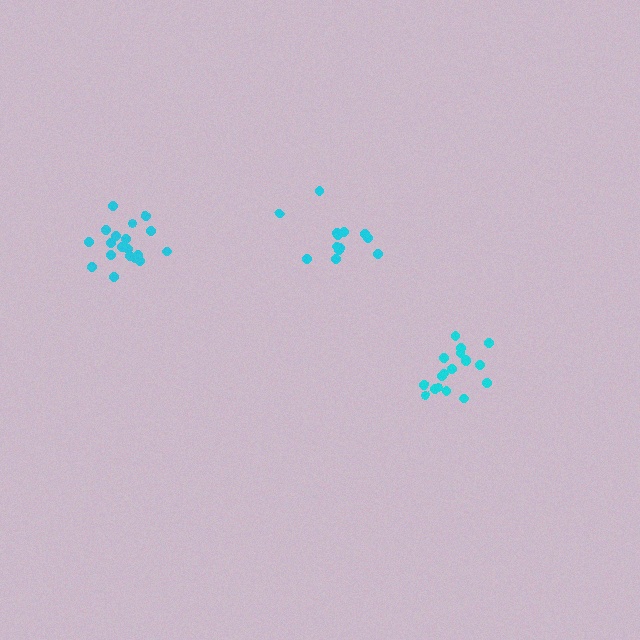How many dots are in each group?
Group 1: 13 dots, Group 2: 18 dots, Group 3: 19 dots (50 total).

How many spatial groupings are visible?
There are 3 spatial groupings.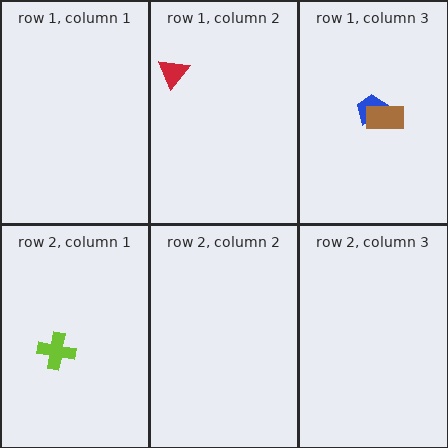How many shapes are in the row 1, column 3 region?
2.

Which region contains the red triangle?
The row 1, column 2 region.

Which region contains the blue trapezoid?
The row 1, column 3 region.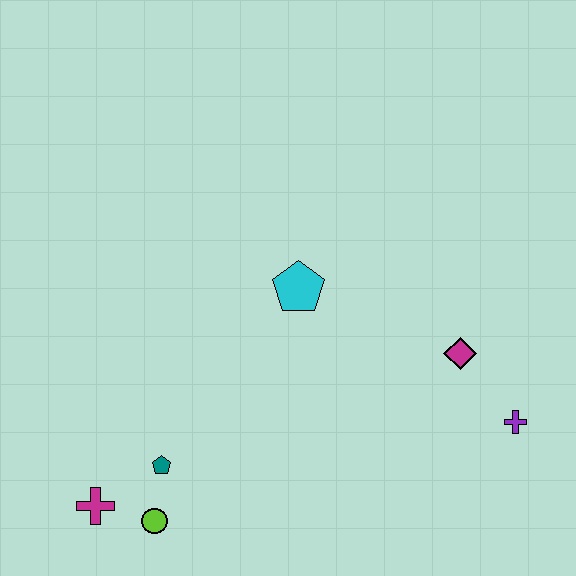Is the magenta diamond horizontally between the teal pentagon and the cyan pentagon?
No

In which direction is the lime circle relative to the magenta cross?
The lime circle is to the right of the magenta cross.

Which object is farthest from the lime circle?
The purple cross is farthest from the lime circle.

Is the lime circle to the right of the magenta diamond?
No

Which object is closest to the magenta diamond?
The purple cross is closest to the magenta diamond.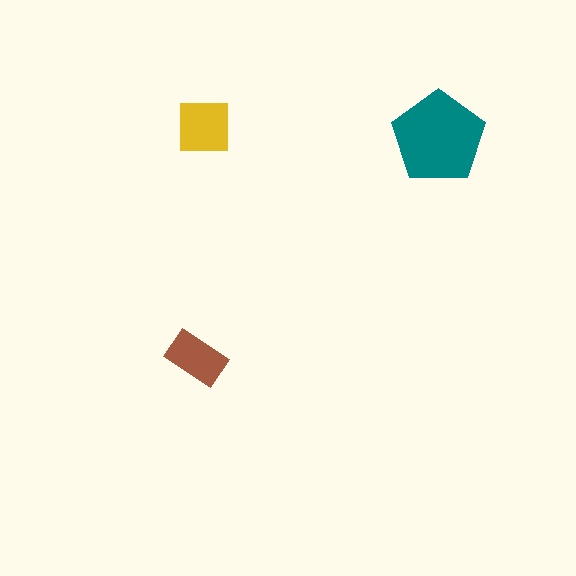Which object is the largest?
The teal pentagon.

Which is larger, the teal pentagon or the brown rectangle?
The teal pentagon.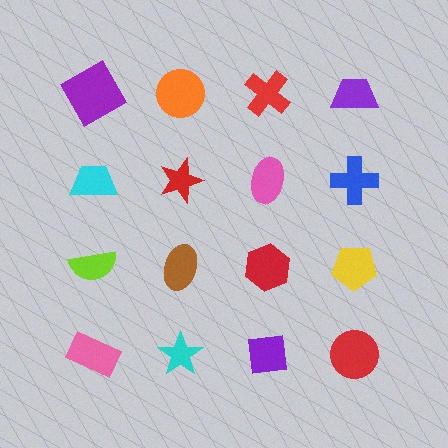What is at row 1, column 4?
A purple trapezoid.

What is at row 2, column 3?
A pink ellipse.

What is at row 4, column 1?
A pink rectangle.